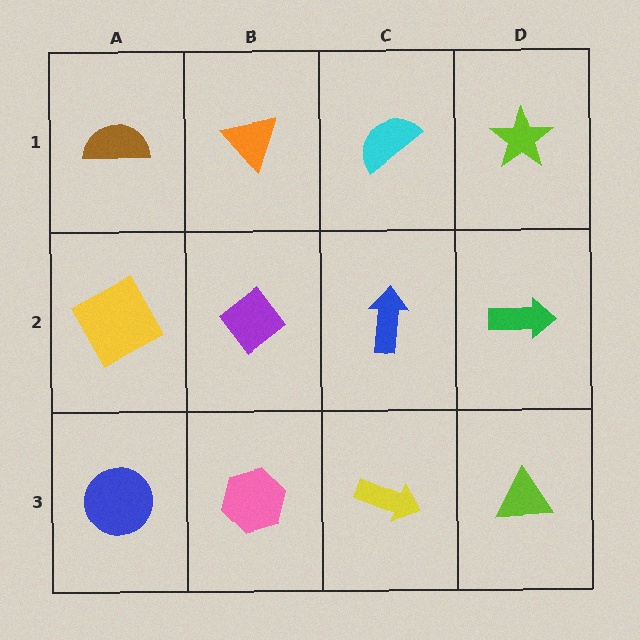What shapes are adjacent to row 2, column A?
A brown semicircle (row 1, column A), a blue circle (row 3, column A), a purple diamond (row 2, column B).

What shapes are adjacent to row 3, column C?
A blue arrow (row 2, column C), a pink hexagon (row 3, column B), a lime triangle (row 3, column D).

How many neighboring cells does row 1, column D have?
2.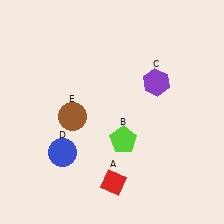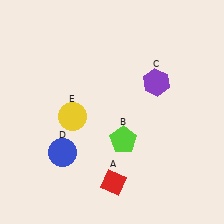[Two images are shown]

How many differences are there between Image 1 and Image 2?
There is 1 difference between the two images.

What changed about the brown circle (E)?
In Image 1, E is brown. In Image 2, it changed to yellow.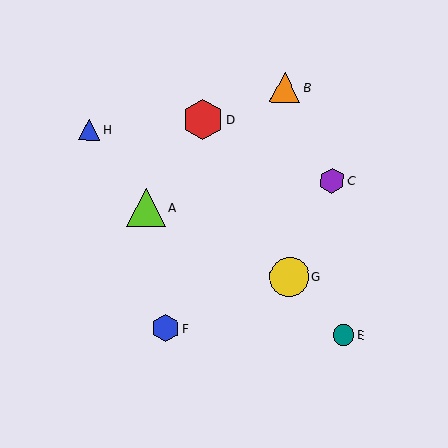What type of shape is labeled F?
Shape F is a blue hexagon.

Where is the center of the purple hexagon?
The center of the purple hexagon is at (332, 181).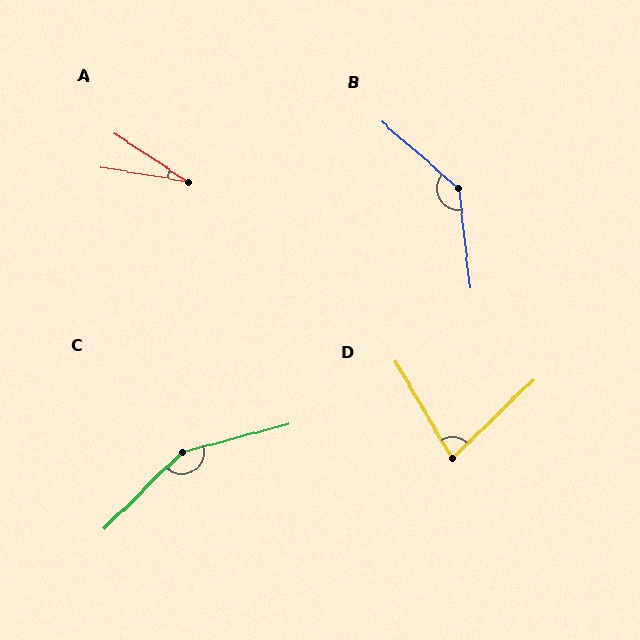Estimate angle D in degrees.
Approximately 76 degrees.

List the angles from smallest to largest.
A (23°), D (76°), B (138°), C (150°).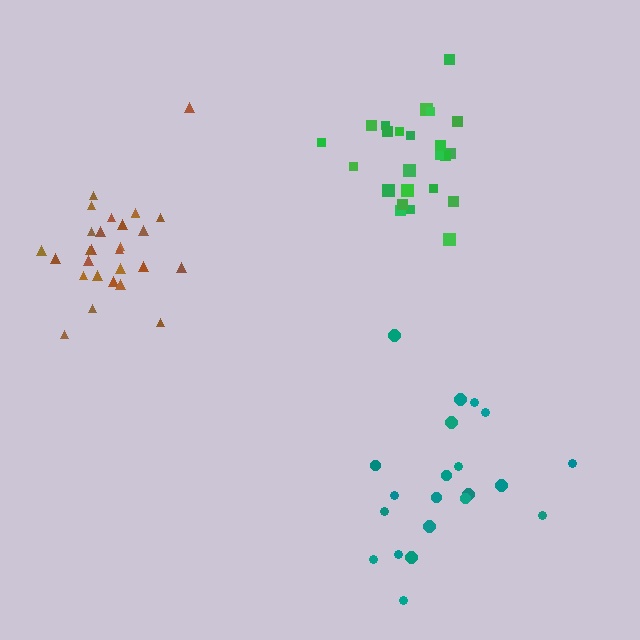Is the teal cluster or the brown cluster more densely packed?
Brown.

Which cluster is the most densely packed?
Green.